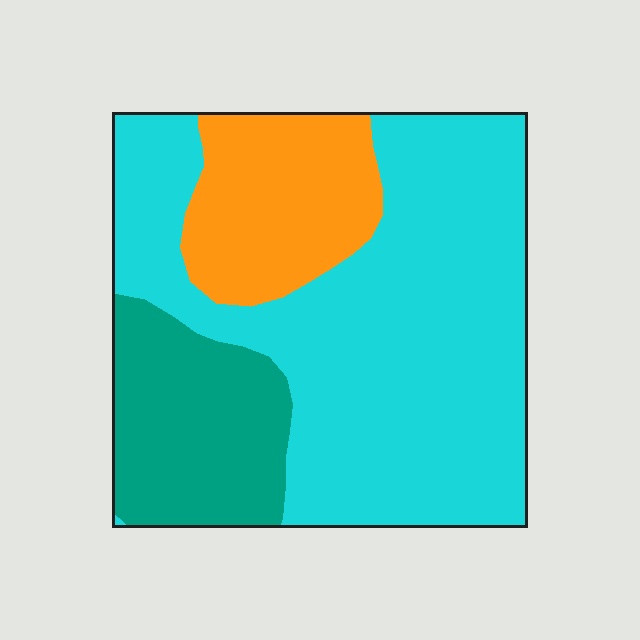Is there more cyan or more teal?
Cyan.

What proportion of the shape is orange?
Orange takes up about one fifth (1/5) of the shape.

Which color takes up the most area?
Cyan, at roughly 60%.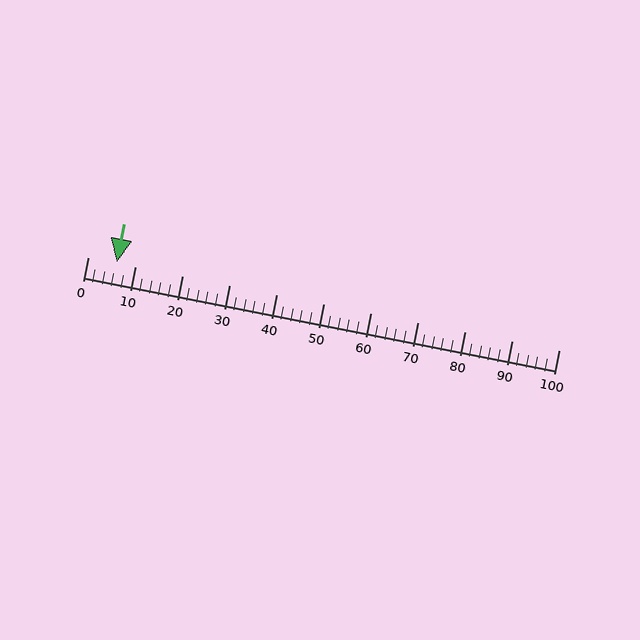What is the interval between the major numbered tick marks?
The major tick marks are spaced 10 units apart.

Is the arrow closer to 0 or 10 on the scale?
The arrow is closer to 10.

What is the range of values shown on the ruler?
The ruler shows values from 0 to 100.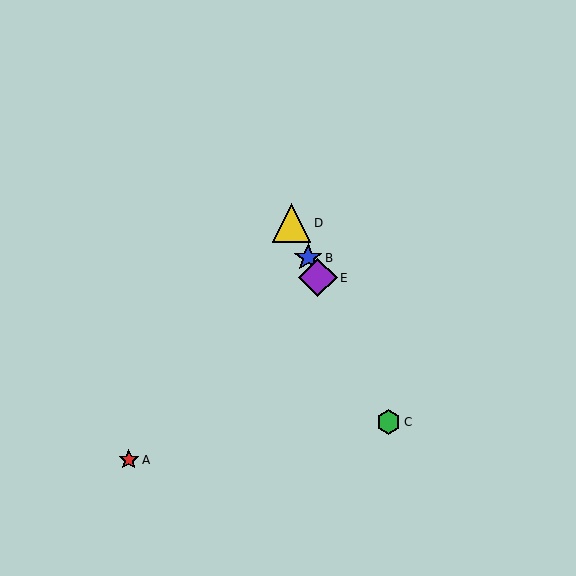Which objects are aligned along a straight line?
Objects B, C, D, E are aligned along a straight line.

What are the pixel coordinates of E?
Object E is at (318, 278).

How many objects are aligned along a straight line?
4 objects (B, C, D, E) are aligned along a straight line.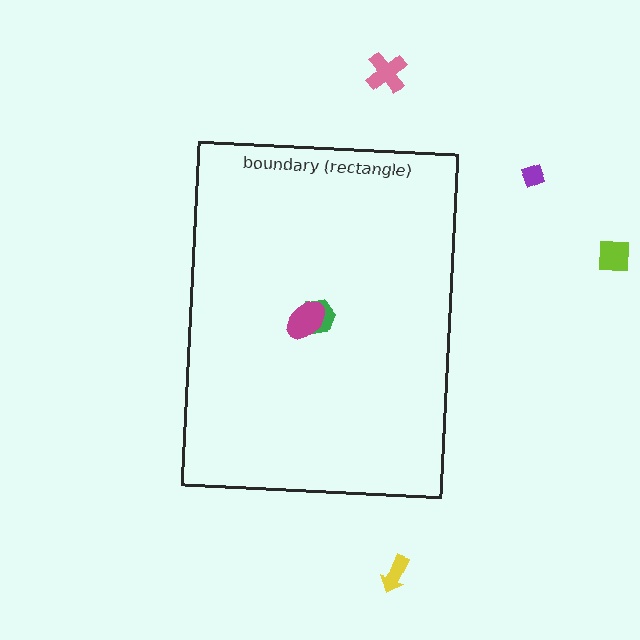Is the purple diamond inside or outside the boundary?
Outside.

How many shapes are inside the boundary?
2 inside, 4 outside.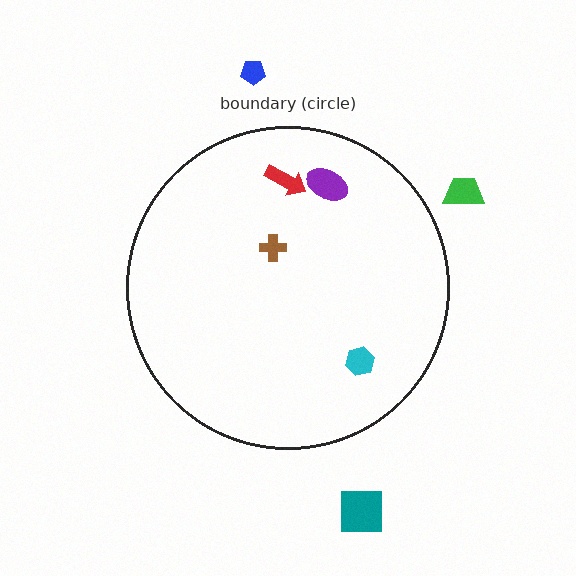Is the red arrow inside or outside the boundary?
Inside.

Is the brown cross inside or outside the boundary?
Inside.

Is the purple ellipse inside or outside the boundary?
Inside.